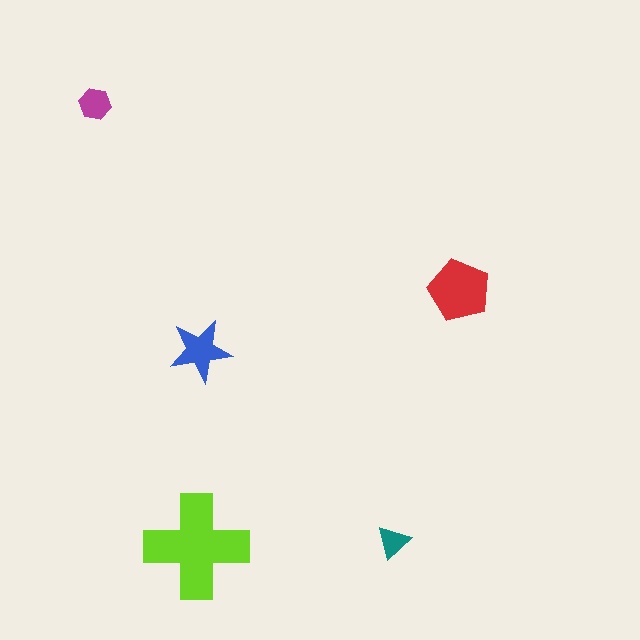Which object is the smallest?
The teal triangle.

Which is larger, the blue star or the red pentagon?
The red pentagon.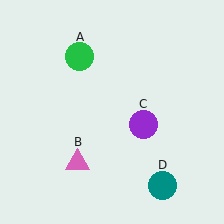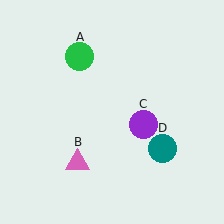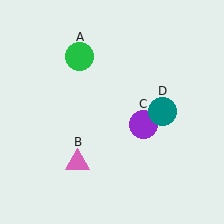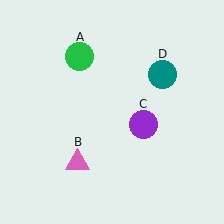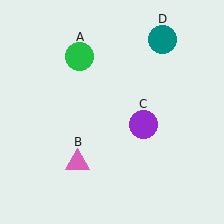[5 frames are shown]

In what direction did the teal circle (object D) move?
The teal circle (object D) moved up.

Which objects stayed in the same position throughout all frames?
Green circle (object A) and pink triangle (object B) and purple circle (object C) remained stationary.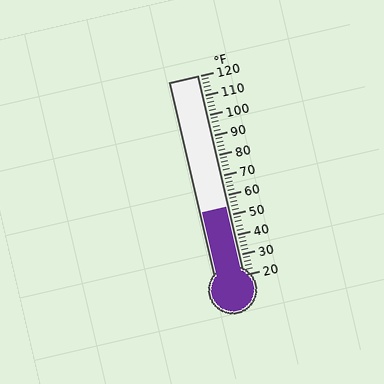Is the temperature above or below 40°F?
The temperature is above 40°F.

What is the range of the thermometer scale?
The thermometer scale ranges from 20°F to 120°F.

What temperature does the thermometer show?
The thermometer shows approximately 54°F.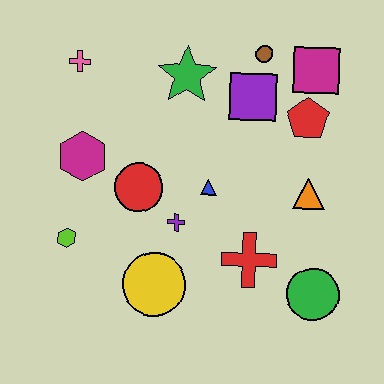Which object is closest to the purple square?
The brown circle is closest to the purple square.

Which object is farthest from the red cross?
The pink cross is farthest from the red cross.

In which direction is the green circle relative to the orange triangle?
The green circle is below the orange triangle.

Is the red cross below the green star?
Yes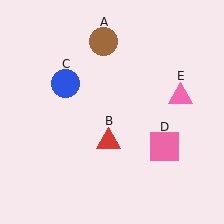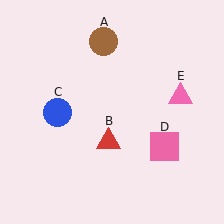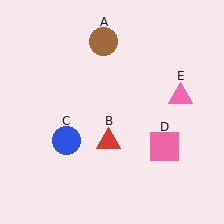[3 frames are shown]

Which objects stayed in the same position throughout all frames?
Brown circle (object A) and red triangle (object B) and pink square (object D) and pink triangle (object E) remained stationary.